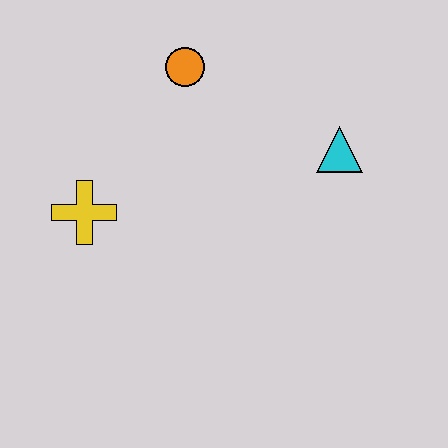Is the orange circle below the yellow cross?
No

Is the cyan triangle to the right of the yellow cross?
Yes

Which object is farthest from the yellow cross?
The cyan triangle is farthest from the yellow cross.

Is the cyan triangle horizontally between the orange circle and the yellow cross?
No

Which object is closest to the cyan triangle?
The orange circle is closest to the cyan triangle.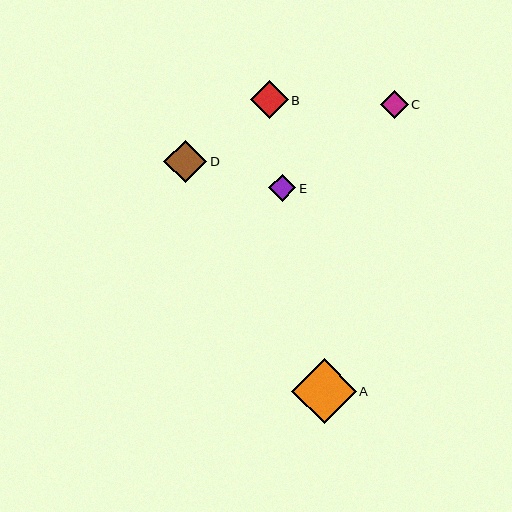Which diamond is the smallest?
Diamond E is the smallest with a size of approximately 27 pixels.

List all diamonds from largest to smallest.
From largest to smallest: A, D, B, C, E.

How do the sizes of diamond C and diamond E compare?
Diamond C and diamond E are approximately the same size.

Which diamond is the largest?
Diamond A is the largest with a size of approximately 65 pixels.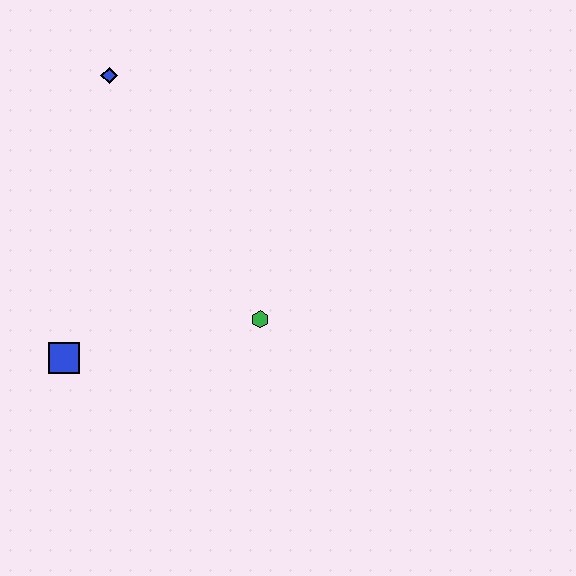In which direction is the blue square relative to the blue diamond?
The blue square is below the blue diamond.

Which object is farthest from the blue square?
The blue diamond is farthest from the blue square.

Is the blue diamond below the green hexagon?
No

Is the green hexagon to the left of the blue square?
No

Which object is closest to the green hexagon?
The blue square is closest to the green hexagon.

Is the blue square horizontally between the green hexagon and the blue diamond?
No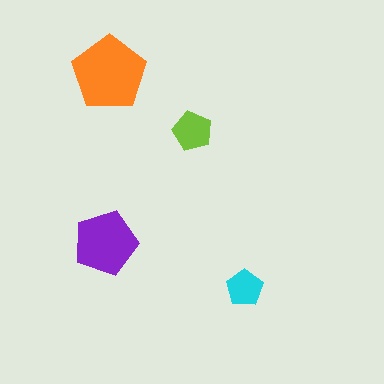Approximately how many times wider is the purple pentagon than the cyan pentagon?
About 2 times wider.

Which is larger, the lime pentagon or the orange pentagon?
The orange one.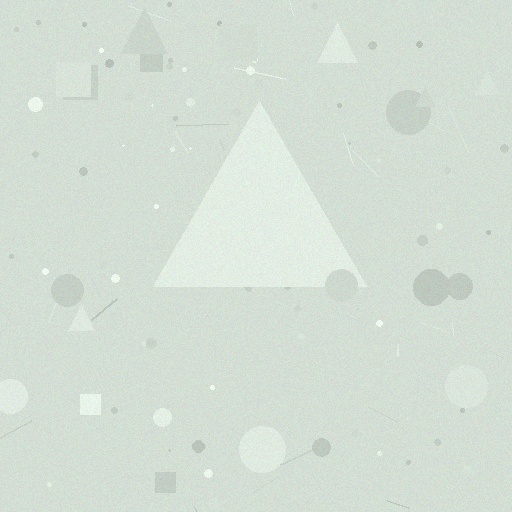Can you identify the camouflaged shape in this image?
The camouflaged shape is a triangle.